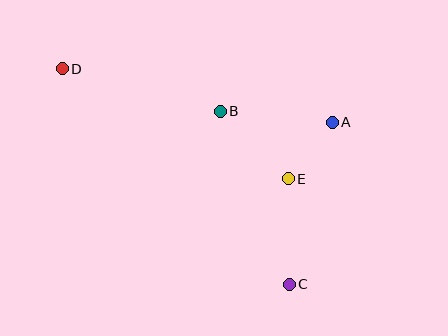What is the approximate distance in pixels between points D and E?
The distance between D and E is approximately 251 pixels.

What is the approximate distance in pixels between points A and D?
The distance between A and D is approximately 275 pixels.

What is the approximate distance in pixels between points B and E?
The distance between B and E is approximately 96 pixels.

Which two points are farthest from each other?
Points C and D are farthest from each other.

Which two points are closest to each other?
Points A and E are closest to each other.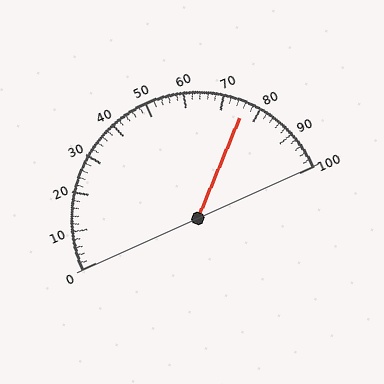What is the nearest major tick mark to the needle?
The nearest major tick mark is 80.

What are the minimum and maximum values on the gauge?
The gauge ranges from 0 to 100.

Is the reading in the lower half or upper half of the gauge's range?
The reading is in the upper half of the range (0 to 100).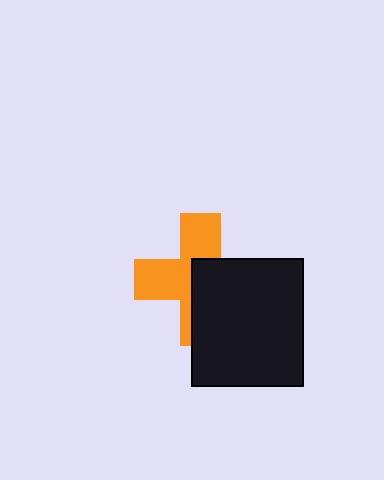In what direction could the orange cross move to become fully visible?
The orange cross could move toward the upper-left. That would shift it out from behind the black rectangle entirely.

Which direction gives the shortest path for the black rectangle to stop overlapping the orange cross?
Moving toward the lower-right gives the shortest separation.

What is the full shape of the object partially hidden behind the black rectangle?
The partially hidden object is an orange cross.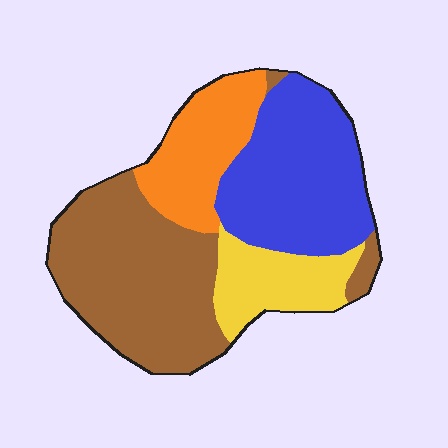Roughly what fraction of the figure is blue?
Blue takes up between a quarter and a half of the figure.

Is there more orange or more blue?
Blue.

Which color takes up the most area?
Brown, at roughly 40%.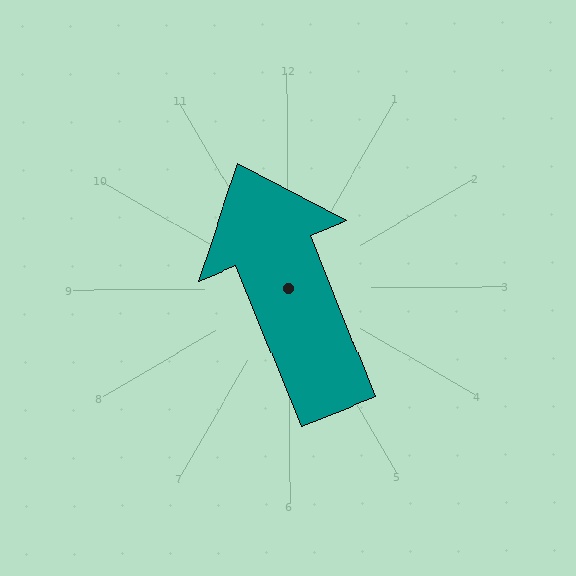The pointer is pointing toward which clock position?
Roughly 11 o'clock.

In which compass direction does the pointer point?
North.